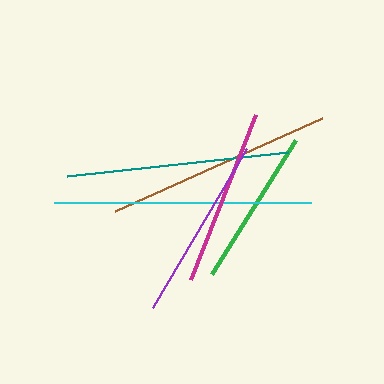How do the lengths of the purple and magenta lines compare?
The purple and magenta lines are approximately the same length.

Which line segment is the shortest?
The green line is the shortest at approximately 159 pixels.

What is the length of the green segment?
The green segment is approximately 159 pixels long.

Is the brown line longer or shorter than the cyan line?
The cyan line is longer than the brown line.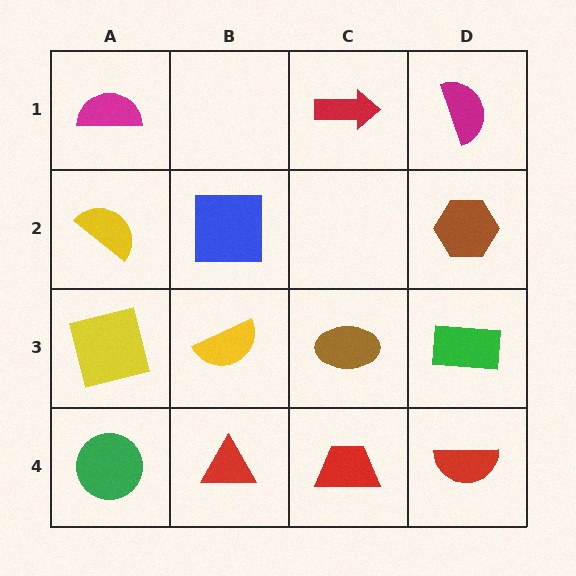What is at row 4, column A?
A green circle.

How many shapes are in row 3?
4 shapes.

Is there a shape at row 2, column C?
No, that cell is empty.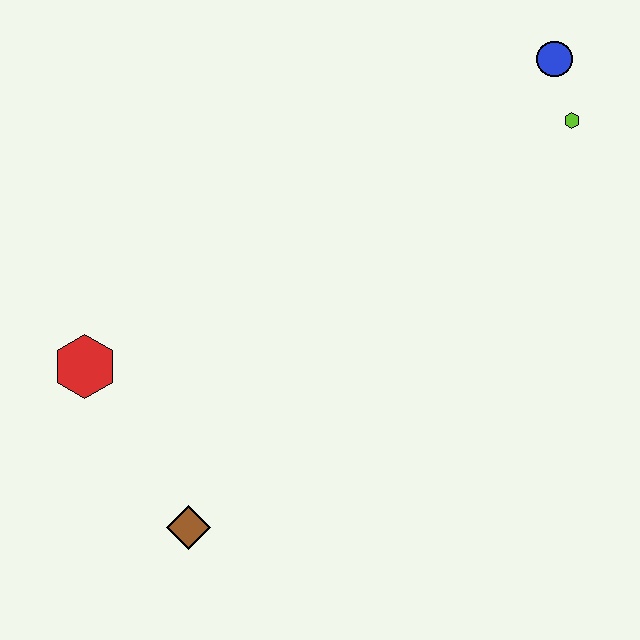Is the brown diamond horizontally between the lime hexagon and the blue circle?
No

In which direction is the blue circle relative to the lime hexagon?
The blue circle is above the lime hexagon.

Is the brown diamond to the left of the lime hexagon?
Yes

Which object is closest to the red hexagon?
The brown diamond is closest to the red hexagon.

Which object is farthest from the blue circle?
The brown diamond is farthest from the blue circle.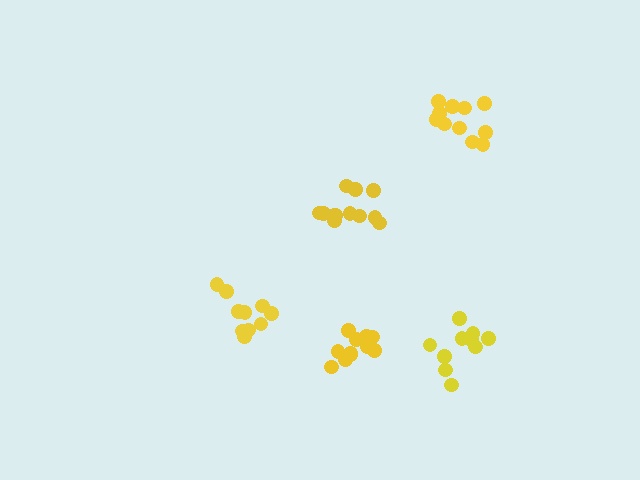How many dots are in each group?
Group 1: 11 dots, Group 2: 12 dots, Group 3: 12 dots, Group 4: 11 dots, Group 5: 10 dots (56 total).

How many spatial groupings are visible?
There are 5 spatial groupings.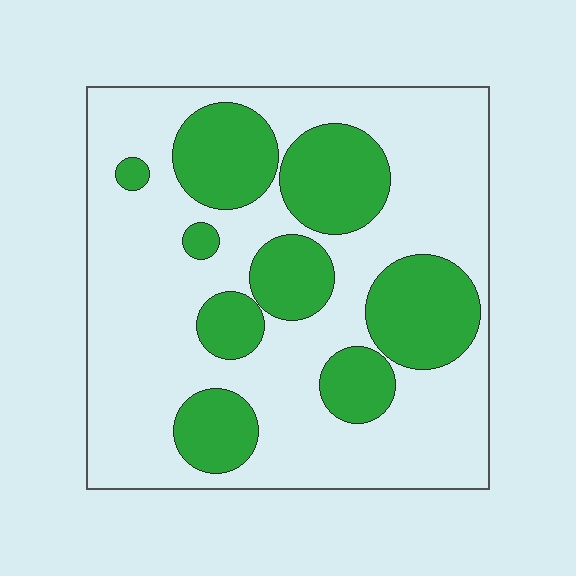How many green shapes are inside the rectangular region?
9.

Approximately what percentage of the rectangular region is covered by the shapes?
Approximately 30%.